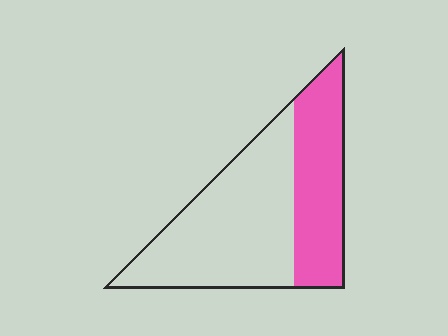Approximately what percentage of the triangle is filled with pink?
Approximately 40%.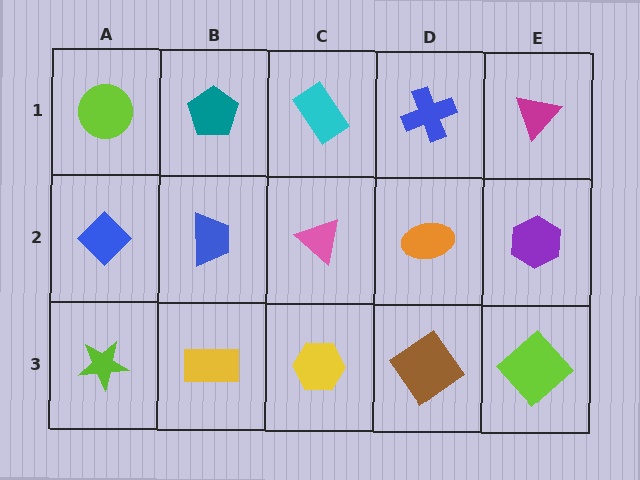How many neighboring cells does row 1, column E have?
2.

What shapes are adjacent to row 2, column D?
A blue cross (row 1, column D), a brown diamond (row 3, column D), a pink triangle (row 2, column C), a purple hexagon (row 2, column E).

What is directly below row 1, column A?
A blue diamond.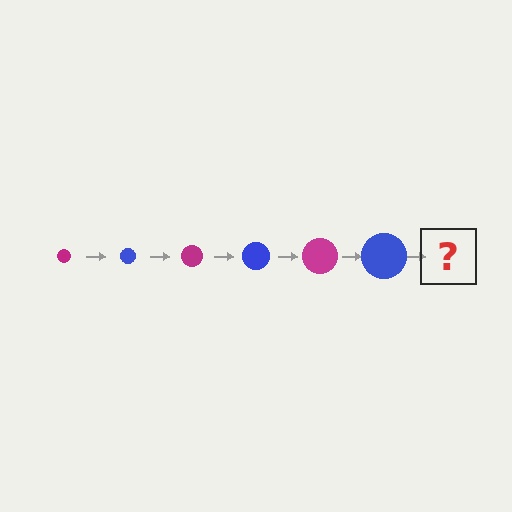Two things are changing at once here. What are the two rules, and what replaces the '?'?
The two rules are that the circle grows larger each step and the color cycles through magenta and blue. The '?' should be a magenta circle, larger than the previous one.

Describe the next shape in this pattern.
It should be a magenta circle, larger than the previous one.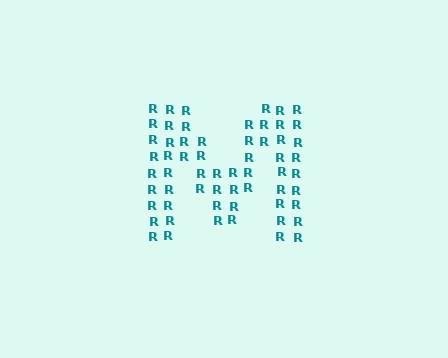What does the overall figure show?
The overall figure shows the letter M.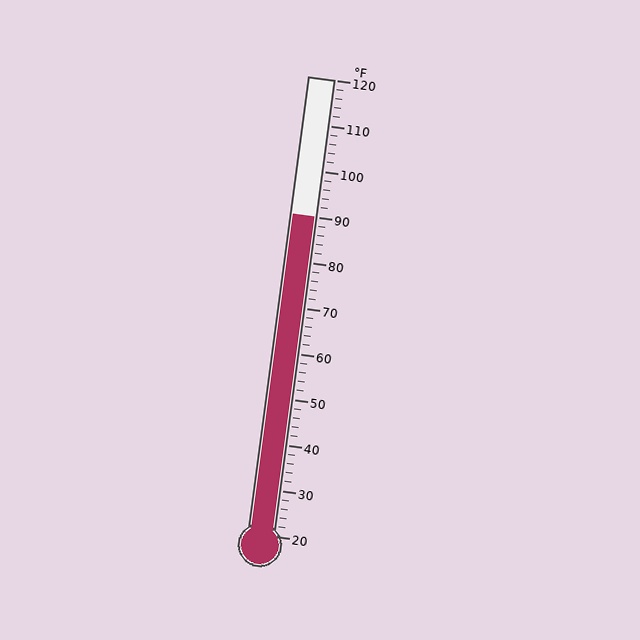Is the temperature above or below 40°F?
The temperature is above 40°F.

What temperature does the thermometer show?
The thermometer shows approximately 90°F.